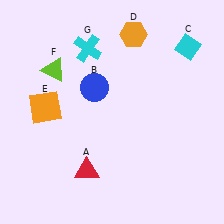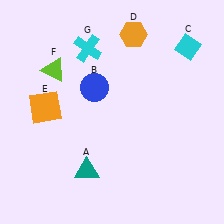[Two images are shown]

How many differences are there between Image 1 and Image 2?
There is 1 difference between the two images.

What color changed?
The triangle (A) changed from red in Image 1 to teal in Image 2.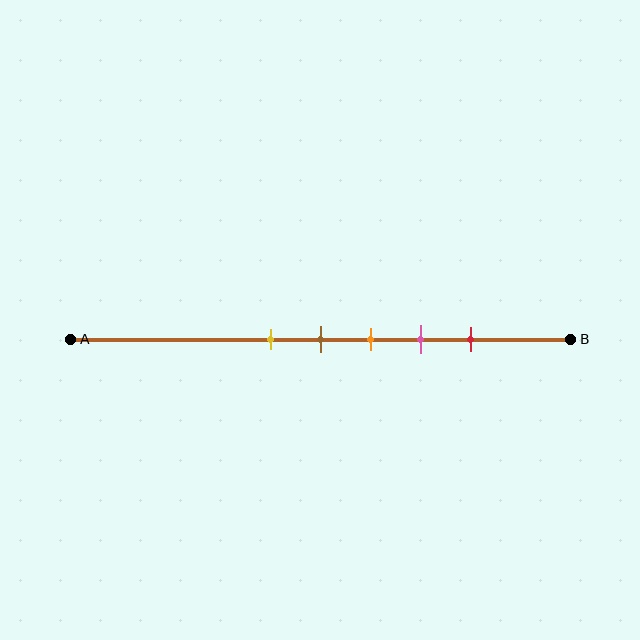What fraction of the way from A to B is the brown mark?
The brown mark is approximately 50% (0.5) of the way from A to B.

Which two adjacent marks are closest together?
The yellow and brown marks are the closest adjacent pair.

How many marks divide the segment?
There are 5 marks dividing the segment.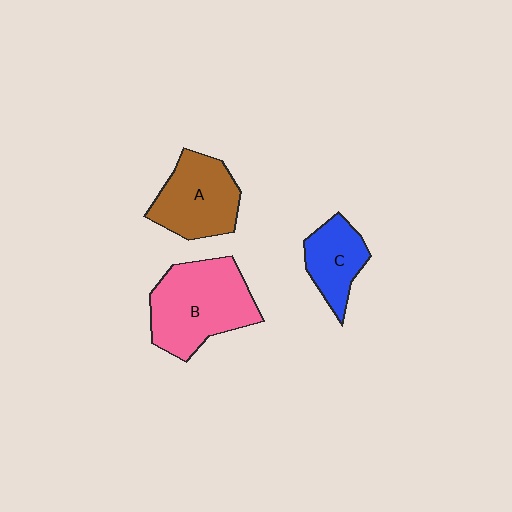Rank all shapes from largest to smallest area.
From largest to smallest: B (pink), A (brown), C (blue).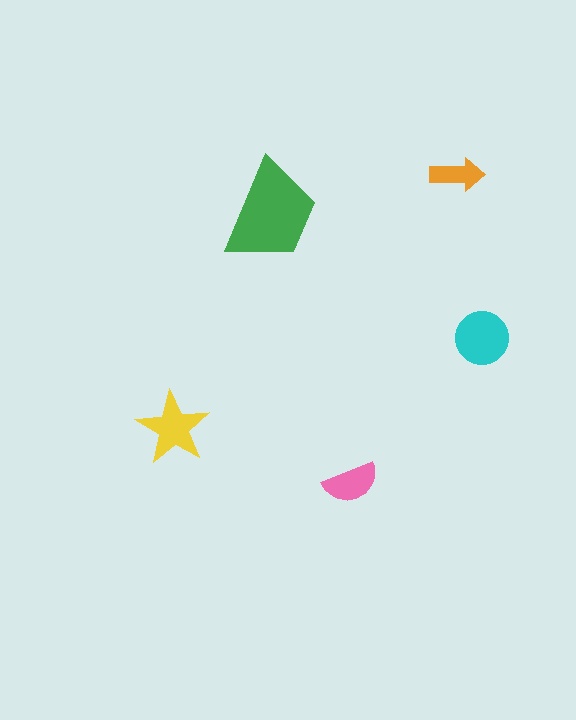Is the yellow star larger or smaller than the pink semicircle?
Larger.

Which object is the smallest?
The orange arrow.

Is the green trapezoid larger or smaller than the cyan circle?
Larger.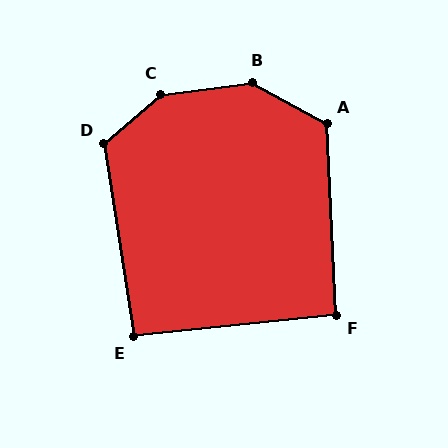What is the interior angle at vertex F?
Approximately 93 degrees (approximately right).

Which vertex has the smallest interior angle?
E, at approximately 93 degrees.